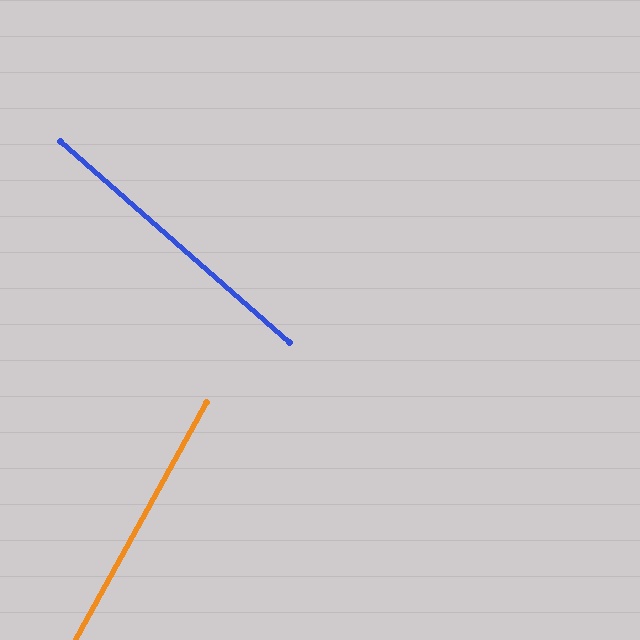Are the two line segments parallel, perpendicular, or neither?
Neither parallel nor perpendicular — they differ by about 78°.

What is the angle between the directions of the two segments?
Approximately 78 degrees.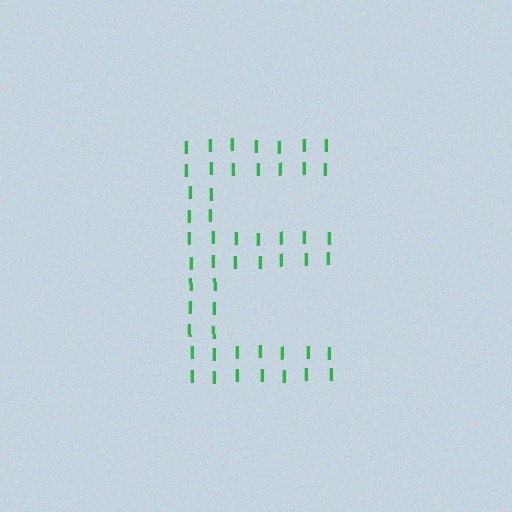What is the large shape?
The large shape is the letter E.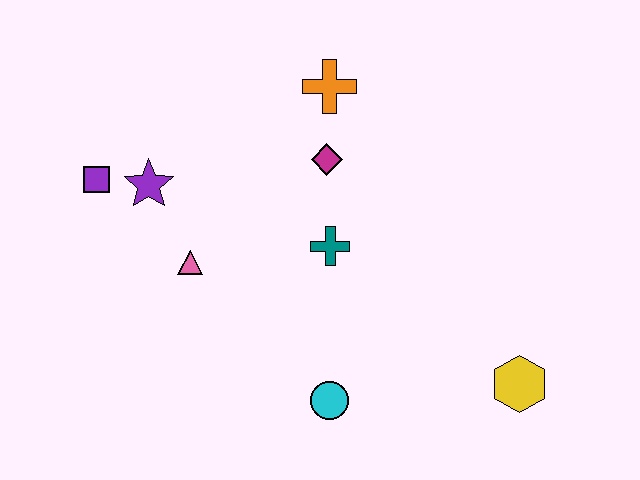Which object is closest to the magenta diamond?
The orange cross is closest to the magenta diamond.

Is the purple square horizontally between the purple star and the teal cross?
No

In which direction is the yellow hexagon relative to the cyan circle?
The yellow hexagon is to the right of the cyan circle.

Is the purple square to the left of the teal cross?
Yes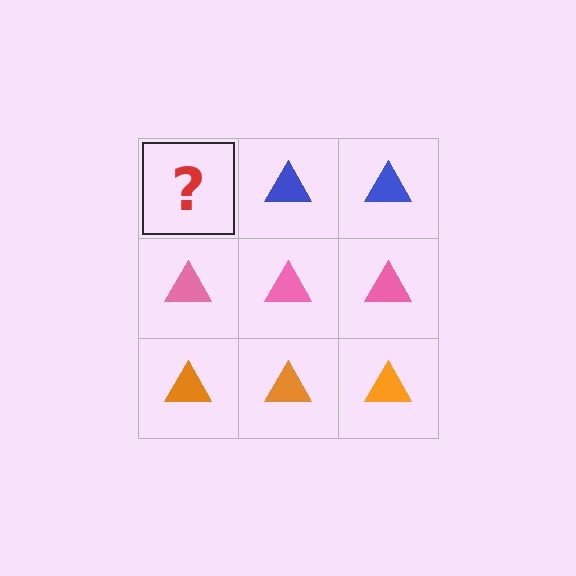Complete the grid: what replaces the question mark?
The question mark should be replaced with a blue triangle.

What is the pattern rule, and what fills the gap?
The rule is that each row has a consistent color. The gap should be filled with a blue triangle.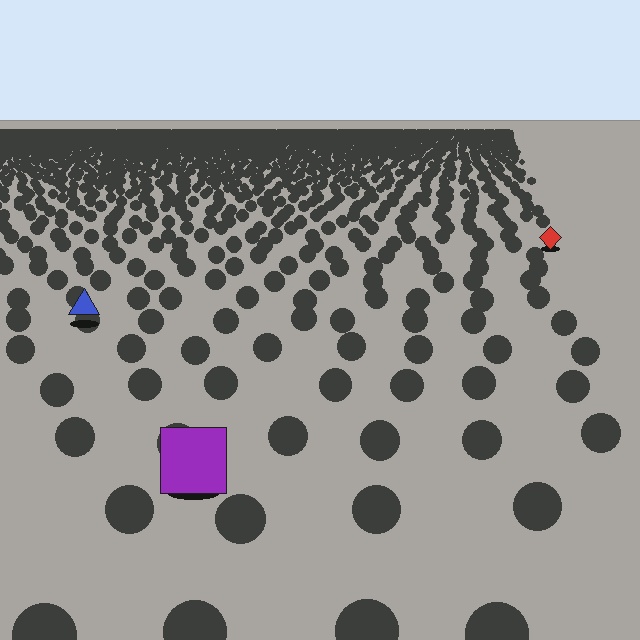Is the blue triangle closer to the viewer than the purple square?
No. The purple square is closer — you can tell from the texture gradient: the ground texture is coarser near it.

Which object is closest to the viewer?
The purple square is closest. The texture marks near it are larger and more spread out.